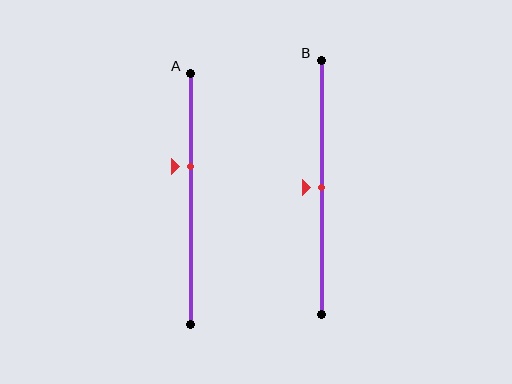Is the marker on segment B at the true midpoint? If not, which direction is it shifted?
Yes, the marker on segment B is at the true midpoint.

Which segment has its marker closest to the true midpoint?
Segment B has its marker closest to the true midpoint.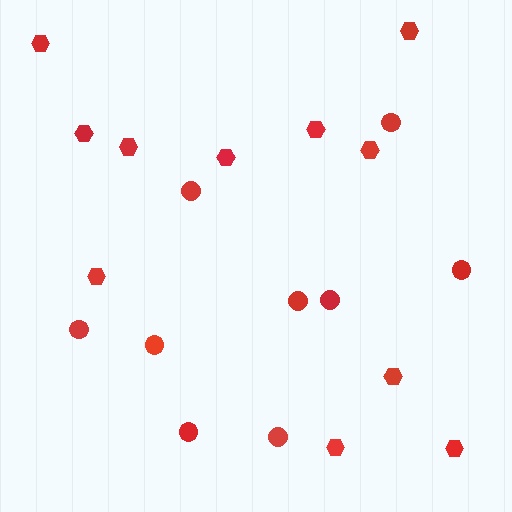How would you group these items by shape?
There are 2 groups: one group of hexagons (11) and one group of circles (9).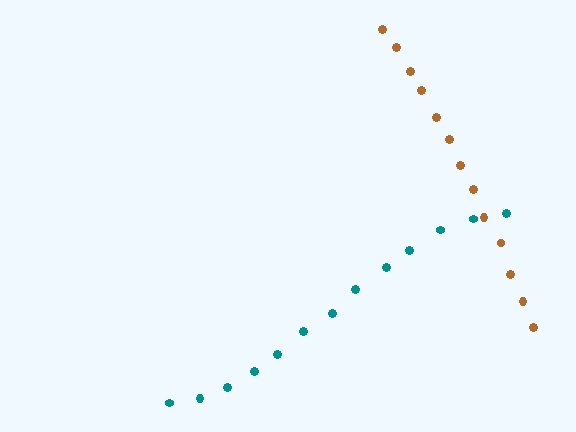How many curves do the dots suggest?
There are 2 distinct paths.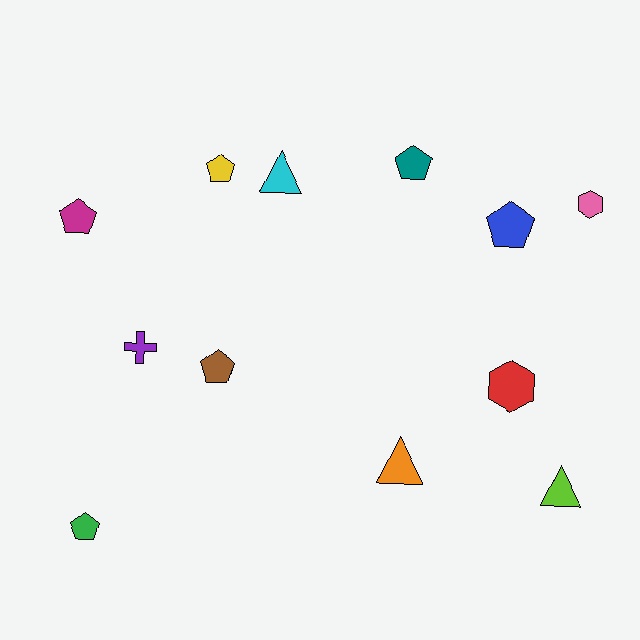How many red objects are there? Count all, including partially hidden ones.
There is 1 red object.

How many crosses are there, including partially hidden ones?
There is 1 cross.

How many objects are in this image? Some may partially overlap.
There are 12 objects.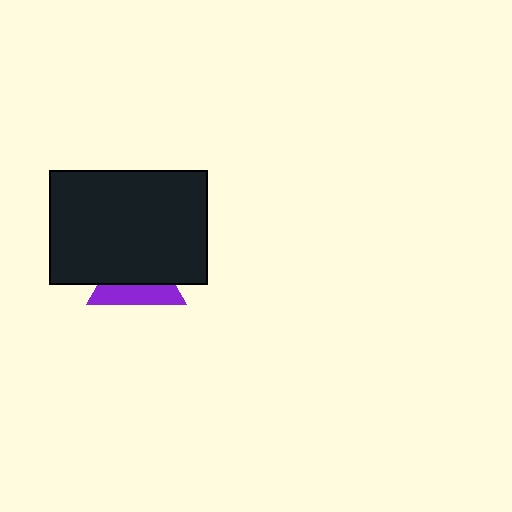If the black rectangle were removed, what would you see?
You would see the complete purple triangle.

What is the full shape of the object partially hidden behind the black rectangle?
The partially hidden object is a purple triangle.